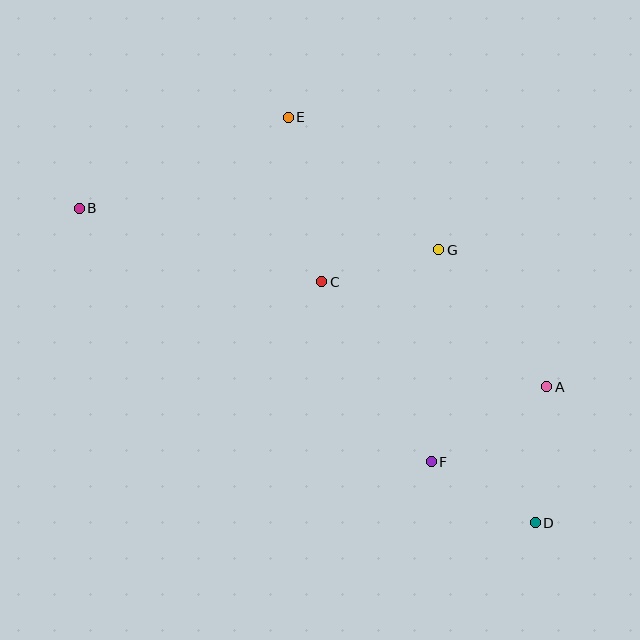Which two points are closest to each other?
Points D and F are closest to each other.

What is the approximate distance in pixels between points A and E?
The distance between A and E is approximately 373 pixels.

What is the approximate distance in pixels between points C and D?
The distance between C and D is approximately 322 pixels.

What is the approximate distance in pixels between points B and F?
The distance between B and F is approximately 434 pixels.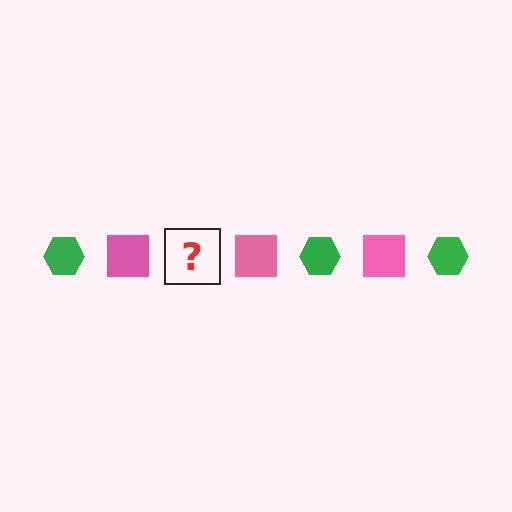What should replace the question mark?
The question mark should be replaced with a green hexagon.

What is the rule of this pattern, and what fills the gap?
The rule is that the pattern alternates between green hexagon and pink square. The gap should be filled with a green hexagon.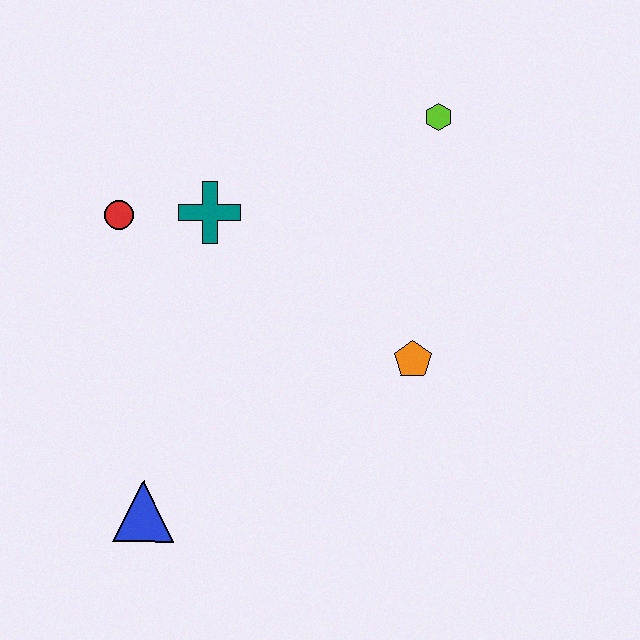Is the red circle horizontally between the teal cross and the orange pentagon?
No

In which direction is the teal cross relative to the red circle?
The teal cross is to the right of the red circle.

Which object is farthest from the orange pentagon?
The red circle is farthest from the orange pentagon.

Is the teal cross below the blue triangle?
No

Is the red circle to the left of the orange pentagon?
Yes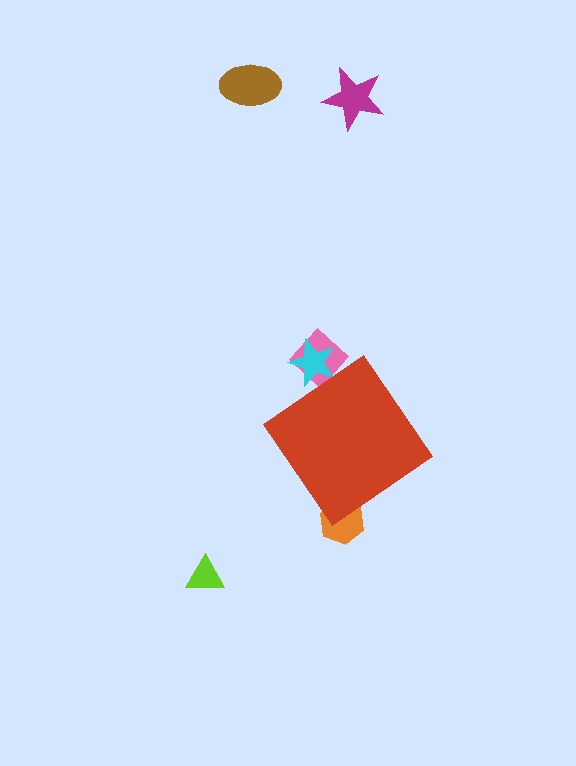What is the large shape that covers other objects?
A red diamond.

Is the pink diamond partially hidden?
Yes, the pink diamond is partially hidden behind the red diamond.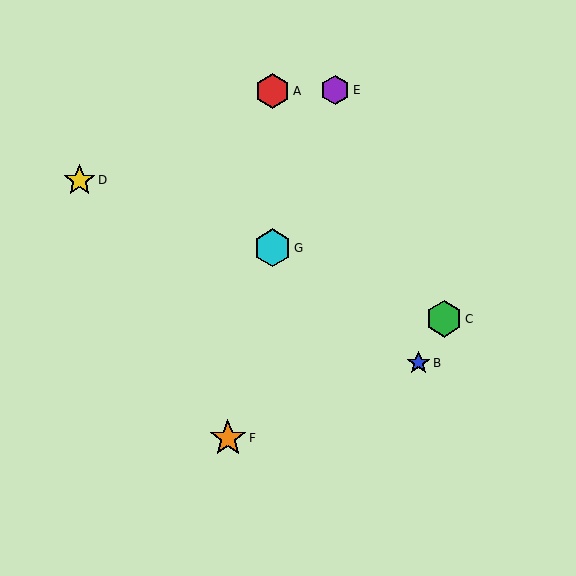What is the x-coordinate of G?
Object G is at x≈273.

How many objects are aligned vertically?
2 objects (A, G) are aligned vertically.